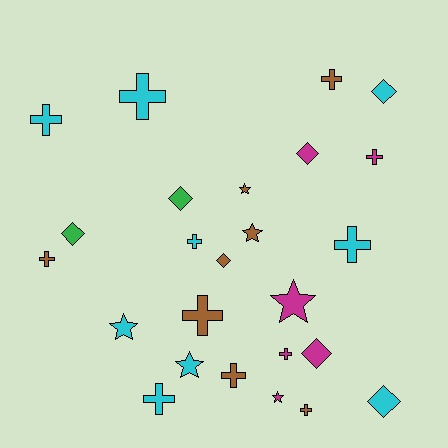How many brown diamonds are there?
There is 1 brown diamond.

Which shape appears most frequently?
Cross, with 12 objects.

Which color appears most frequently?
Cyan, with 9 objects.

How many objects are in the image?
There are 25 objects.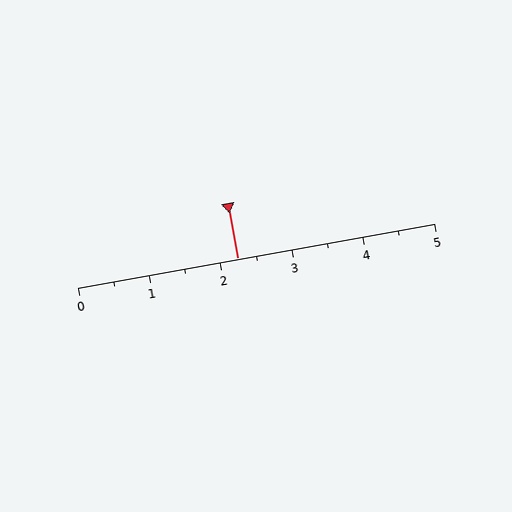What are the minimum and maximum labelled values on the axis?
The axis runs from 0 to 5.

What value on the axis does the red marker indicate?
The marker indicates approximately 2.2.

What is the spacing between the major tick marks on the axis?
The major ticks are spaced 1 apart.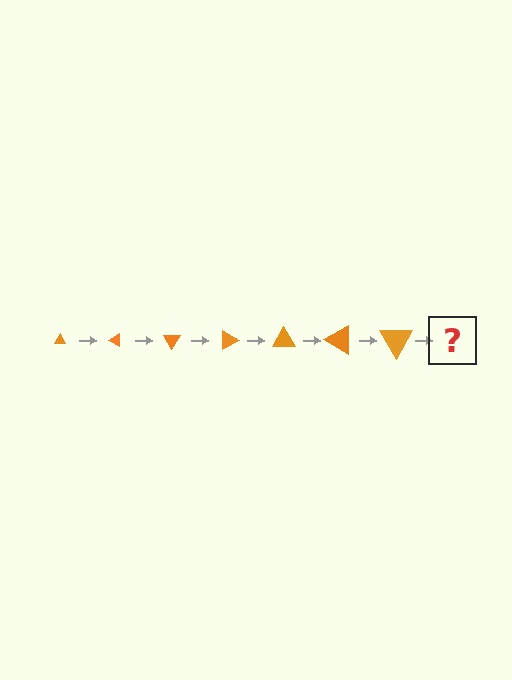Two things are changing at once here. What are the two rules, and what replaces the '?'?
The two rules are that the triangle grows larger each step and it rotates 30 degrees each step. The '?' should be a triangle, larger than the previous one and rotated 210 degrees from the start.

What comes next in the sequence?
The next element should be a triangle, larger than the previous one and rotated 210 degrees from the start.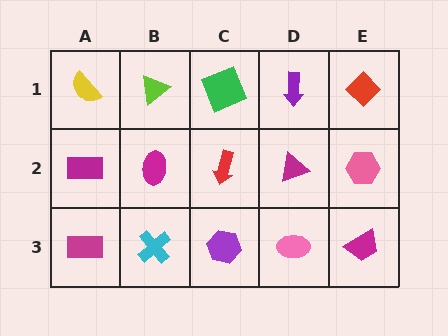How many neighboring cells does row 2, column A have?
3.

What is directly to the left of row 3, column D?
A purple hexagon.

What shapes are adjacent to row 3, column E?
A pink hexagon (row 2, column E), a pink ellipse (row 3, column D).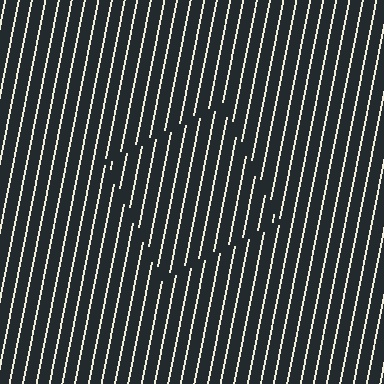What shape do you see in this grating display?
An illusory square. The interior of the shape contains the same grating, shifted by half a period — the contour is defined by the phase discontinuity where line-ends from the inner and outer gratings abut.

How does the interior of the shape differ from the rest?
The interior of the shape contains the same grating, shifted by half a period — the contour is defined by the phase discontinuity where line-ends from the inner and outer gratings abut.